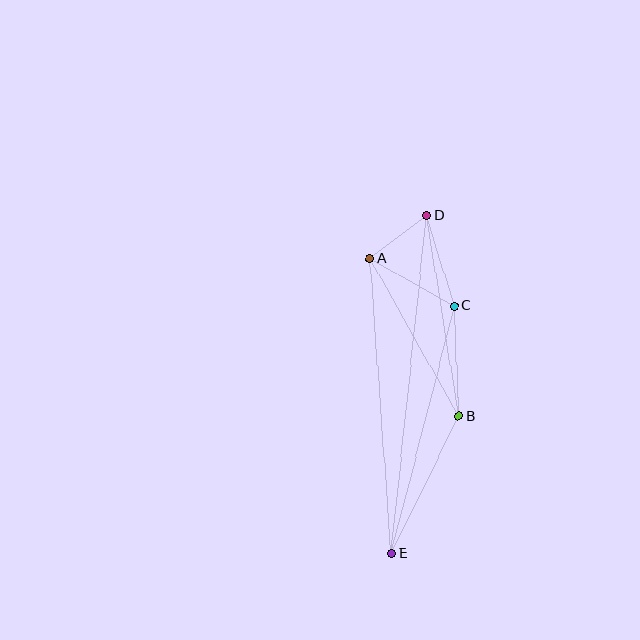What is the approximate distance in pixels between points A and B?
The distance between A and B is approximately 181 pixels.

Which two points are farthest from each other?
Points D and E are farthest from each other.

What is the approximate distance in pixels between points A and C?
The distance between A and C is approximately 96 pixels.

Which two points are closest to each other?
Points A and D are closest to each other.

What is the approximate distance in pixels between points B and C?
The distance between B and C is approximately 111 pixels.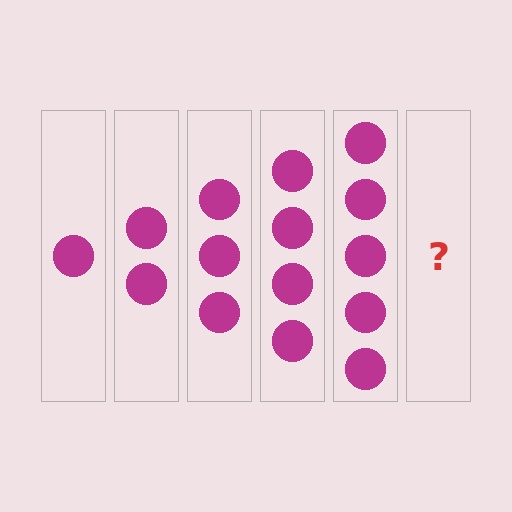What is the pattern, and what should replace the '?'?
The pattern is that each step adds one more circle. The '?' should be 6 circles.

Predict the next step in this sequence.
The next step is 6 circles.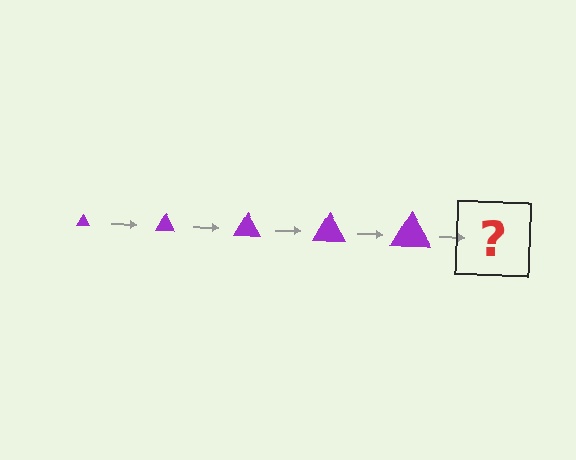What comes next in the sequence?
The next element should be a purple triangle, larger than the previous one.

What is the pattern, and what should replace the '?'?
The pattern is that the triangle gets progressively larger each step. The '?' should be a purple triangle, larger than the previous one.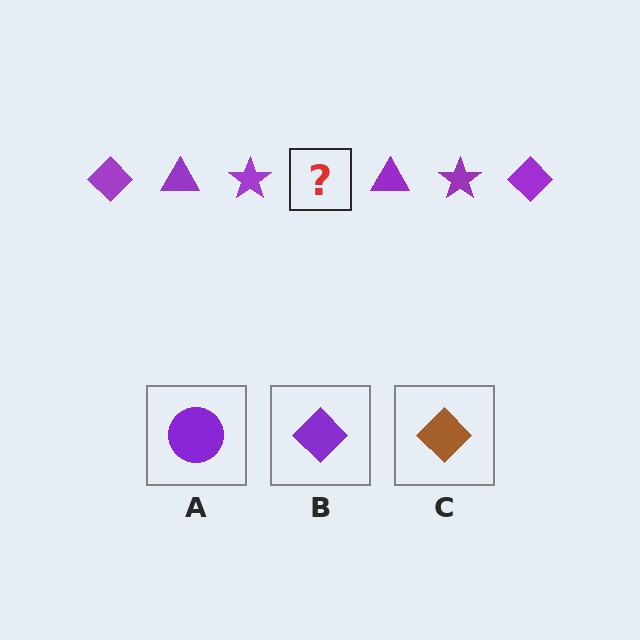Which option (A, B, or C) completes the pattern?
B.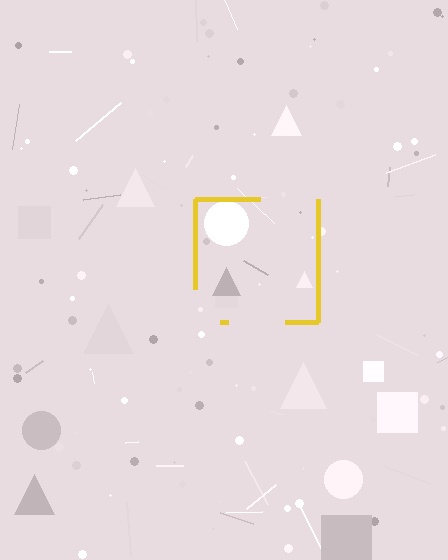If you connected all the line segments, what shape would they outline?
They would outline a square.